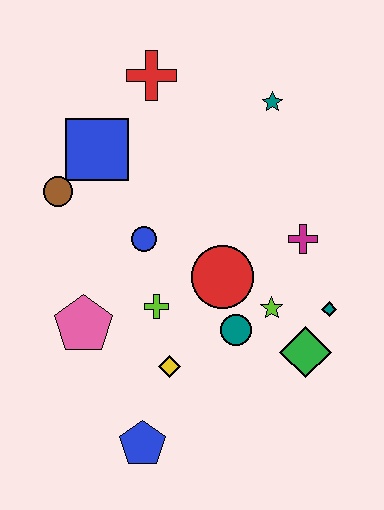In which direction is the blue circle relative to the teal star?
The blue circle is below the teal star.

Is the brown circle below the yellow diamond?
No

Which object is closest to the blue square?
The brown circle is closest to the blue square.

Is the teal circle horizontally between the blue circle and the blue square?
No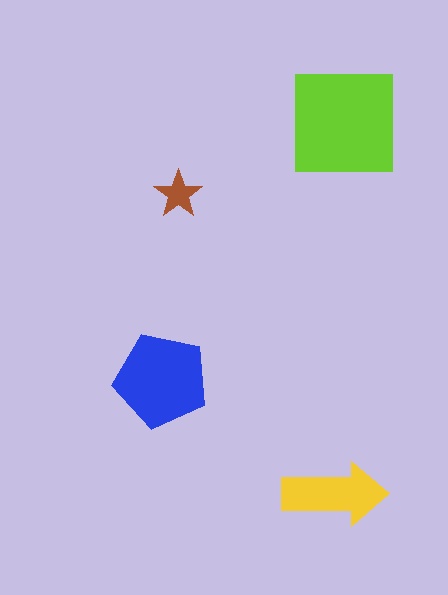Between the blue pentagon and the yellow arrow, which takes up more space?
The blue pentagon.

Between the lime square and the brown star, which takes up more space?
The lime square.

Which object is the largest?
The lime square.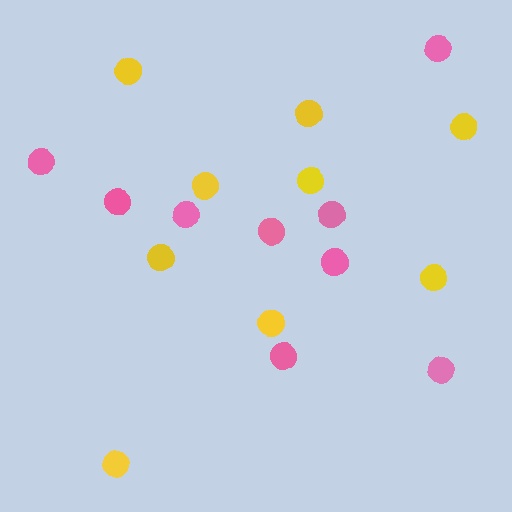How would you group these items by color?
There are 2 groups: one group of yellow circles (9) and one group of pink circles (9).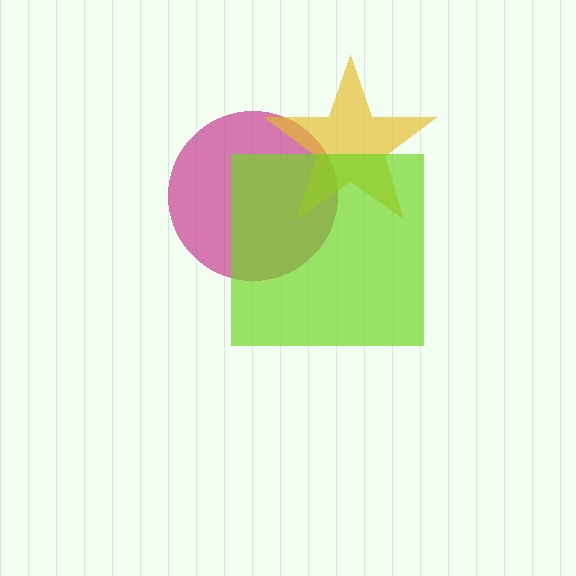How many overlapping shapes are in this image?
There are 3 overlapping shapes in the image.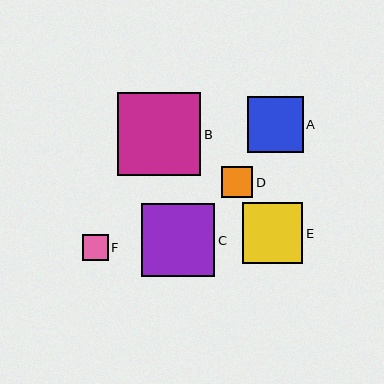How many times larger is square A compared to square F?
Square A is approximately 2.2 times the size of square F.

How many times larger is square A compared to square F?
Square A is approximately 2.2 times the size of square F.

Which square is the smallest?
Square F is the smallest with a size of approximately 26 pixels.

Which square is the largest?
Square B is the largest with a size of approximately 83 pixels.